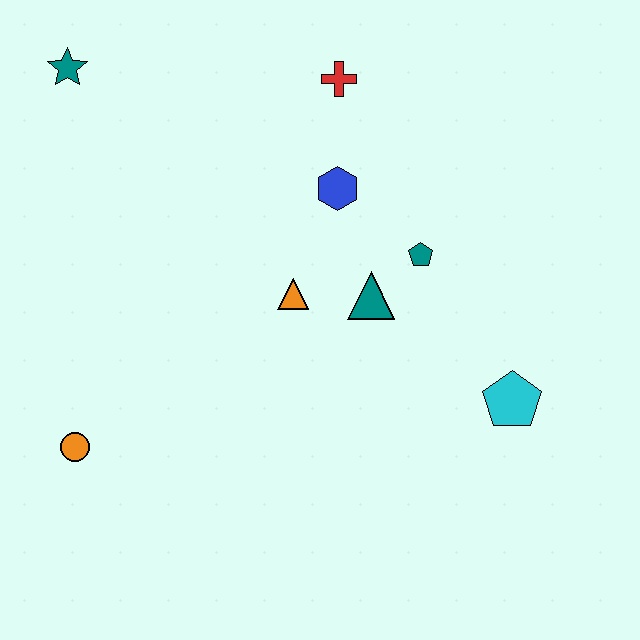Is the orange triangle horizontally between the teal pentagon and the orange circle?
Yes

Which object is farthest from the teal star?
The cyan pentagon is farthest from the teal star.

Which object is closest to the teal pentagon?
The teal triangle is closest to the teal pentagon.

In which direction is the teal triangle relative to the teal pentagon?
The teal triangle is to the left of the teal pentagon.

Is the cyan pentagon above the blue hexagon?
No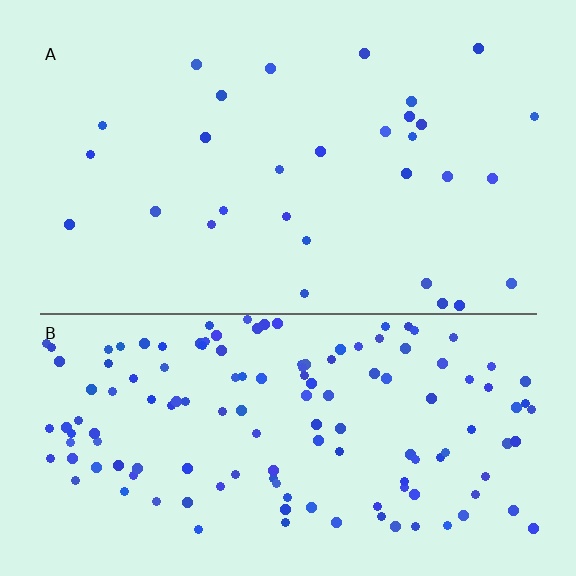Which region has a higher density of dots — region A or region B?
B (the bottom).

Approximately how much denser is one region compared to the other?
Approximately 4.6× — region B over region A.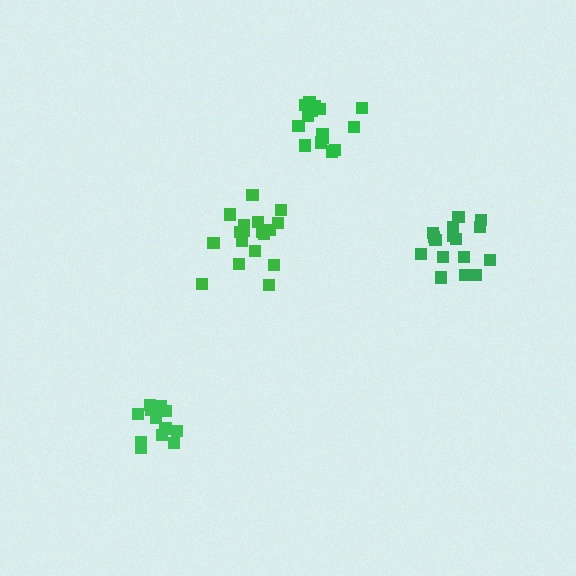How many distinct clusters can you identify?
There are 4 distinct clusters.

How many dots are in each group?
Group 1: 15 dots, Group 2: 16 dots, Group 3: 18 dots, Group 4: 12 dots (61 total).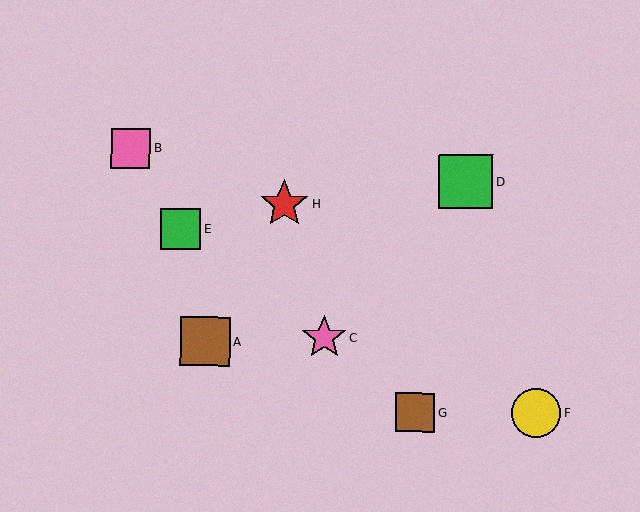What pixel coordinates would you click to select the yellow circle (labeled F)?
Click at (536, 413) to select the yellow circle F.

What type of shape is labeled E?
Shape E is a green square.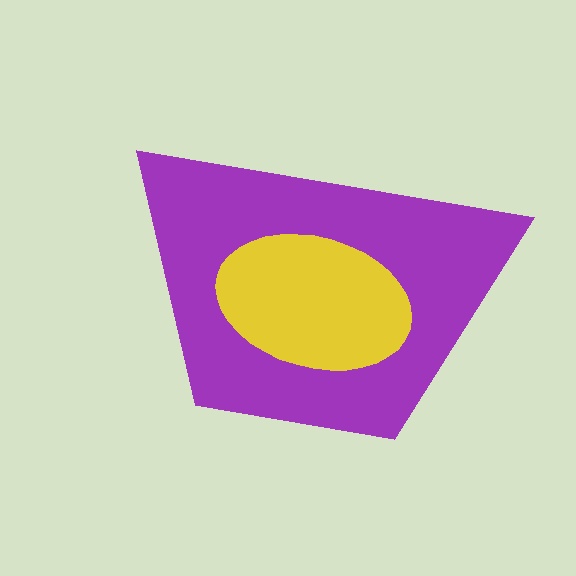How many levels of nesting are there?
2.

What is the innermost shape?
The yellow ellipse.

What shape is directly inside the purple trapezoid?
The yellow ellipse.